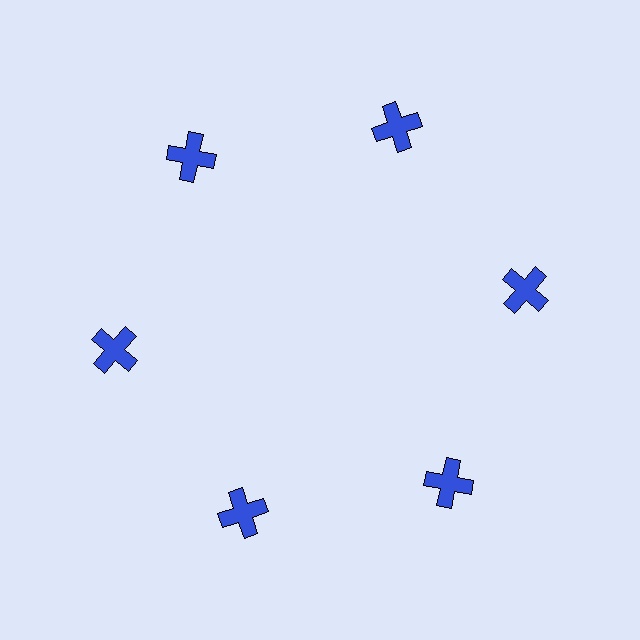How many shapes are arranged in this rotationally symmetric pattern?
There are 6 shapes, arranged in 6 groups of 1.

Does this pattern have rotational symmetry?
Yes, this pattern has 6-fold rotational symmetry. It looks the same after rotating 60 degrees around the center.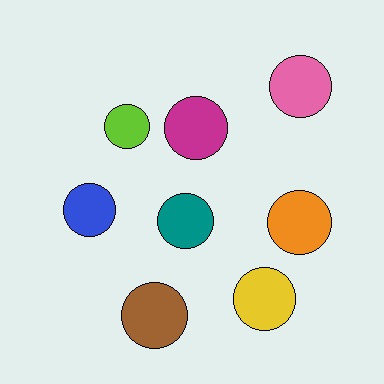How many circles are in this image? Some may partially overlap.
There are 8 circles.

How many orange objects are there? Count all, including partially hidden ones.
There is 1 orange object.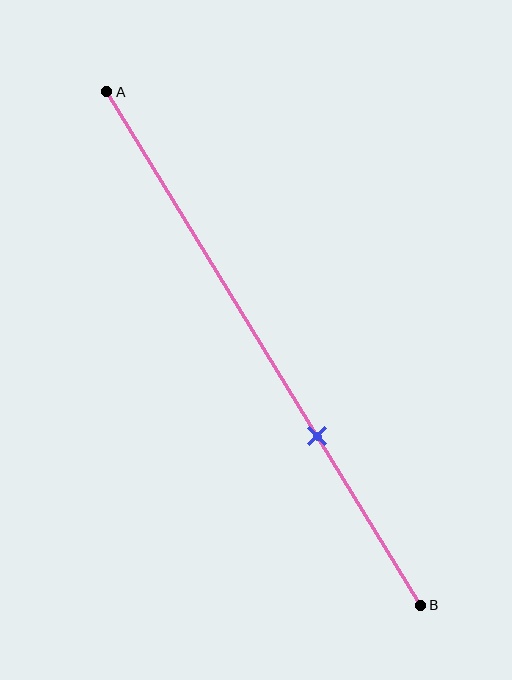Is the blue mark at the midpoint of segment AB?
No, the mark is at about 65% from A, not at the 50% midpoint.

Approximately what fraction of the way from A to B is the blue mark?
The blue mark is approximately 65% of the way from A to B.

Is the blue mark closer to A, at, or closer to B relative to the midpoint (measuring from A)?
The blue mark is closer to point B than the midpoint of segment AB.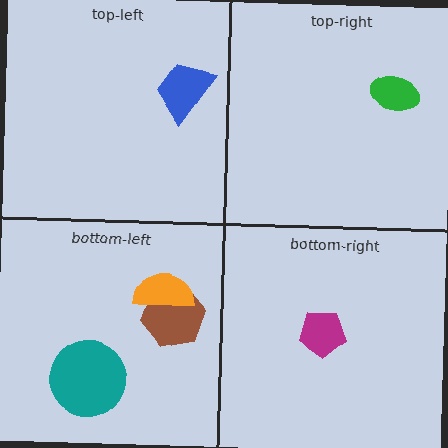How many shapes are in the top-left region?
1.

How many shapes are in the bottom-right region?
1.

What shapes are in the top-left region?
The blue trapezoid.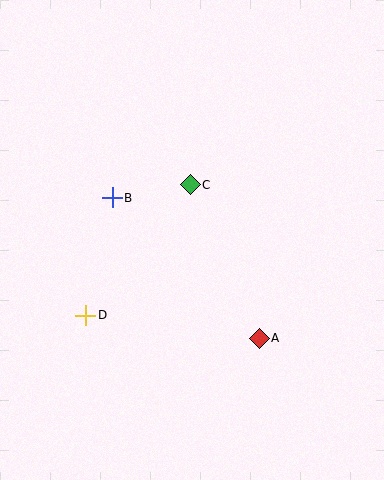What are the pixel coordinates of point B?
Point B is at (112, 198).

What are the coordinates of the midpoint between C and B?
The midpoint between C and B is at (151, 191).